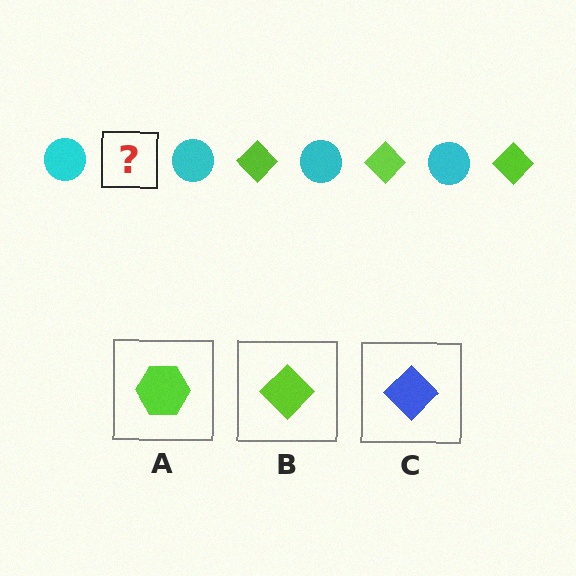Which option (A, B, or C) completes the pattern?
B.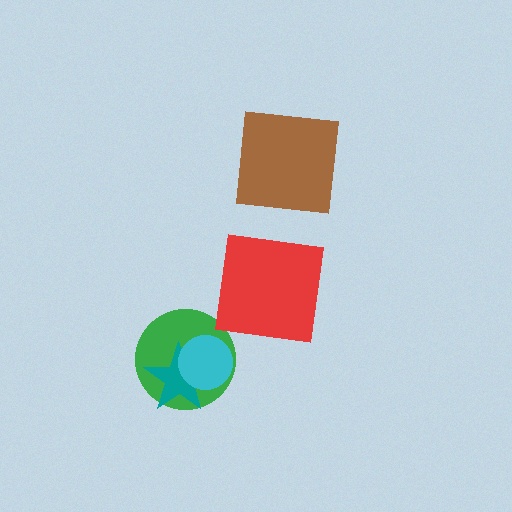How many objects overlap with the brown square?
0 objects overlap with the brown square.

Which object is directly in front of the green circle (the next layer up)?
The teal star is directly in front of the green circle.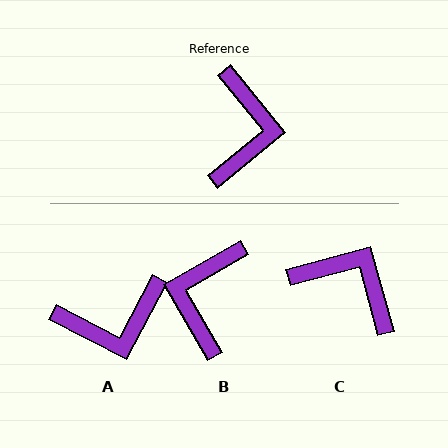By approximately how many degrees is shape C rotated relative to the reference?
Approximately 66 degrees counter-clockwise.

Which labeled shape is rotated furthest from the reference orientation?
B, about 171 degrees away.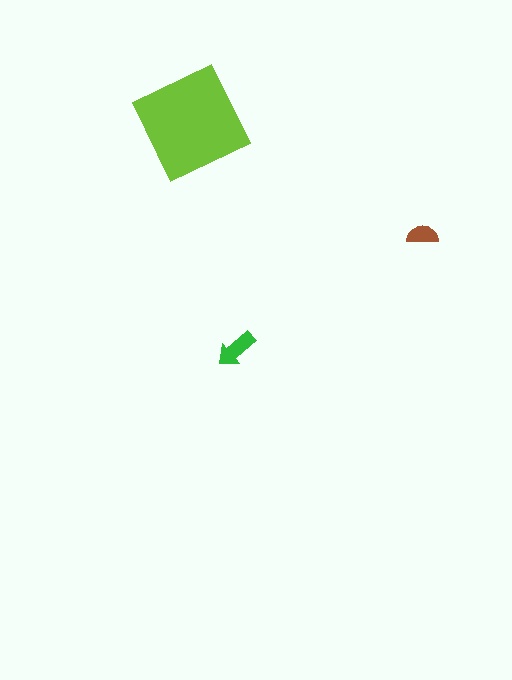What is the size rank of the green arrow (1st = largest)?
2nd.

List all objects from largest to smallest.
The lime diamond, the green arrow, the brown semicircle.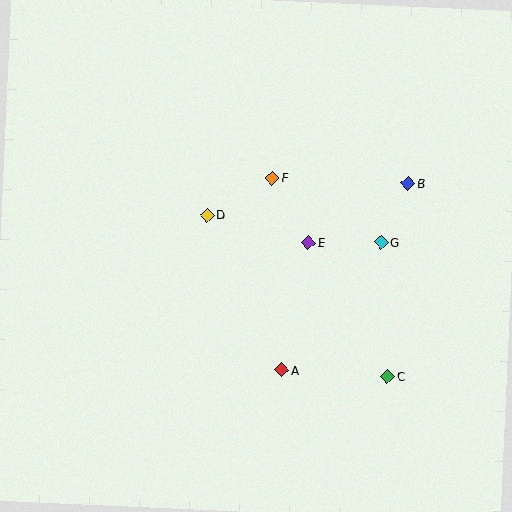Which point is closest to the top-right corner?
Point B is closest to the top-right corner.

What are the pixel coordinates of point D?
Point D is at (207, 215).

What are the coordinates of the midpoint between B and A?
The midpoint between B and A is at (345, 277).